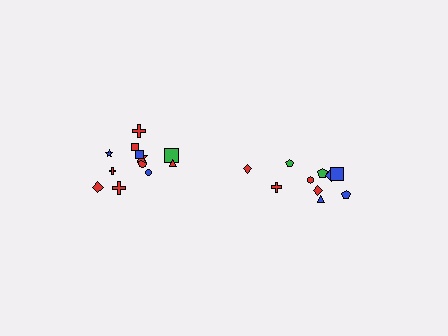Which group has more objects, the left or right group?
The left group.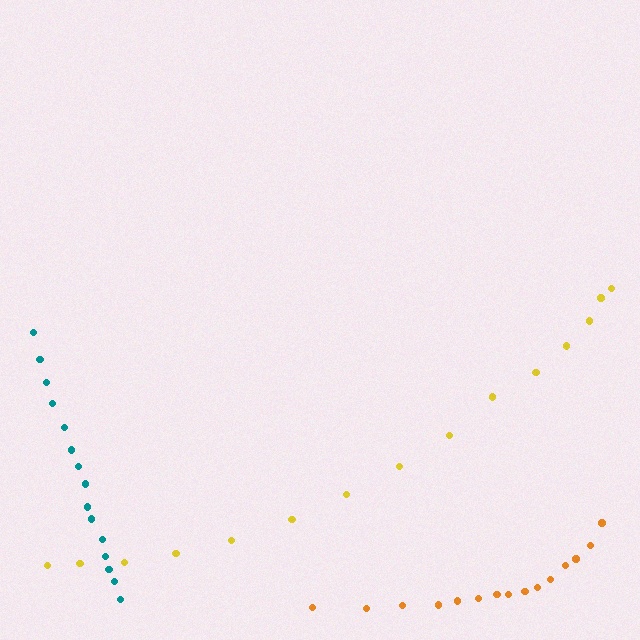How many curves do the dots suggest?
There are 3 distinct paths.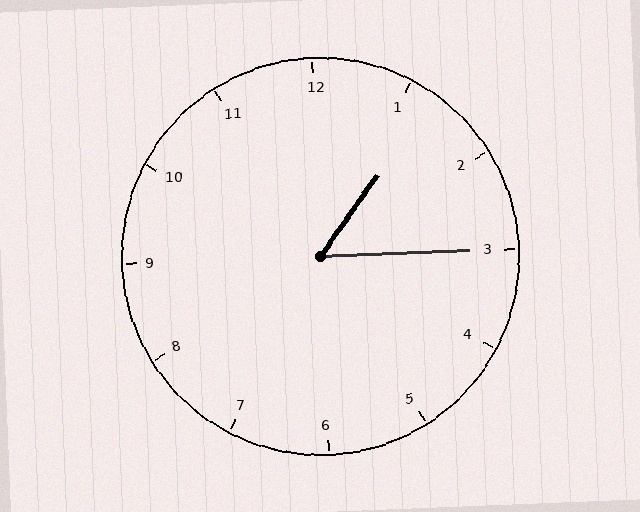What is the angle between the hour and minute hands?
Approximately 52 degrees.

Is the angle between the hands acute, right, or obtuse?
It is acute.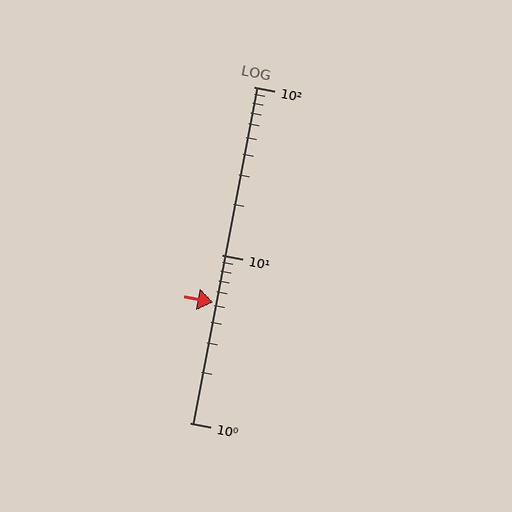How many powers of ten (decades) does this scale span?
The scale spans 2 decades, from 1 to 100.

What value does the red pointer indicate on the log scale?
The pointer indicates approximately 5.2.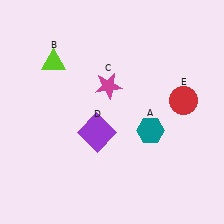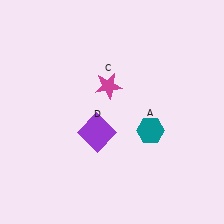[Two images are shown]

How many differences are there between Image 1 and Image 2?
There are 2 differences between the two images.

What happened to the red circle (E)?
The red circle (E) was removed in Image 2. It was in the top-right area of Image 1.